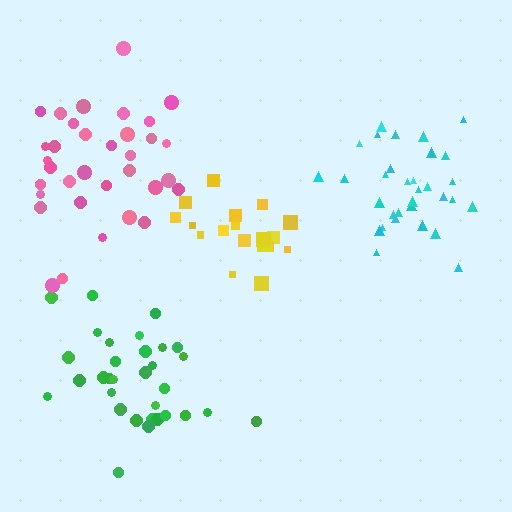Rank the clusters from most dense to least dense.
cyan, green, yellow, pink.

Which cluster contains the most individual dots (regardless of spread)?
Pink (34).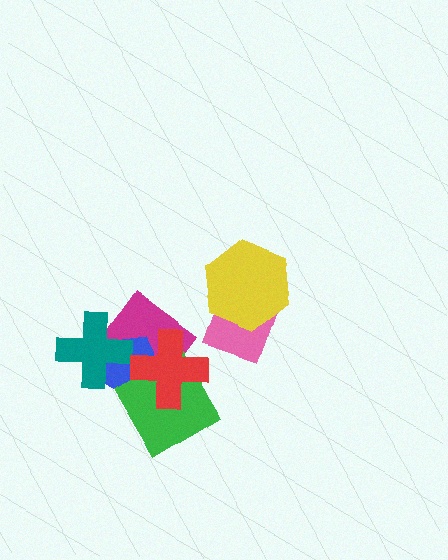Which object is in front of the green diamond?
The red cross is in front of the green diamond.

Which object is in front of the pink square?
The yellow hexagon is in front of the pink square.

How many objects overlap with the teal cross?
2 objects overlap with the teal cross.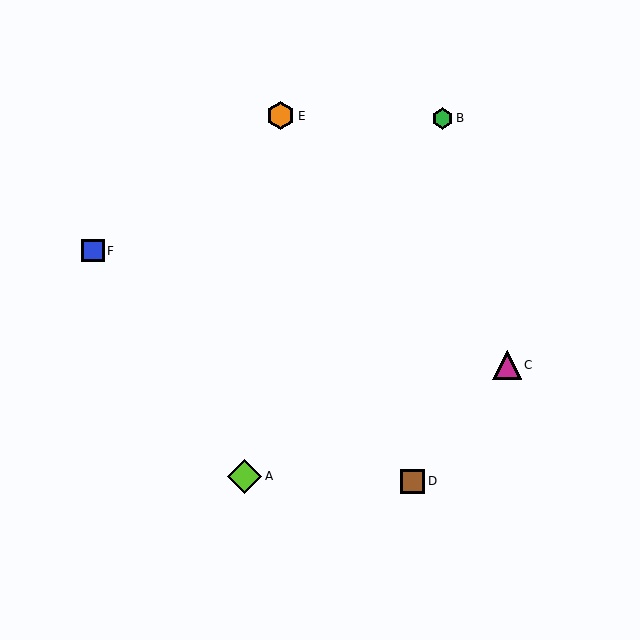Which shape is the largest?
The lime diamond (labeled A) is the largest.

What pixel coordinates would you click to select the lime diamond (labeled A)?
Click at (245, 476) to select the lime diamond A.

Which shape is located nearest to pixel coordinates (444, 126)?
The green hexagon (labeled B) at (442, 118) is nearest to that location.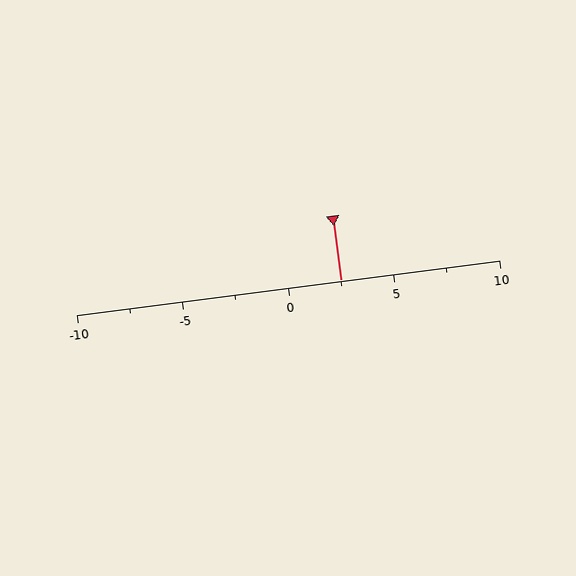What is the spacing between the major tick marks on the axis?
The major ticks are spaced 5 apart.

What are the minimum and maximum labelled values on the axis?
The axis runs from -10 to 10.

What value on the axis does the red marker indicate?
The marker indicates approximately 2.5.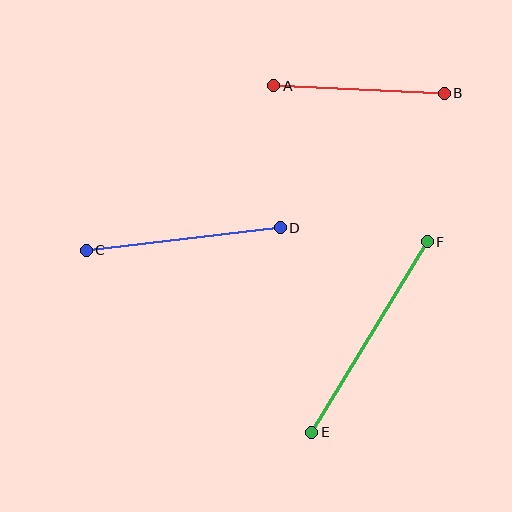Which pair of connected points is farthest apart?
Points E and F are farthest apart.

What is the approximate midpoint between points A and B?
The midpoint is at approximately (359, 89) pixels.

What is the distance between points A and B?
The distance is approximately 171 pixels.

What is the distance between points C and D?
The distance is approximately 196 pixels.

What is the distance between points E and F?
The distance is approximately 223 pixels.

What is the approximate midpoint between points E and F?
The midpoint is at approximately (370, 337) pixels.